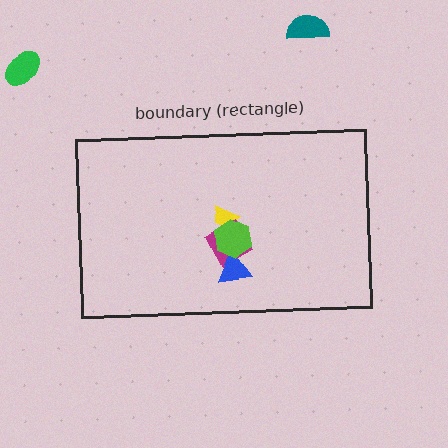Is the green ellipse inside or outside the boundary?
Outside.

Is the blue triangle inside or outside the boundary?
Inside.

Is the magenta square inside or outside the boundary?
Inside.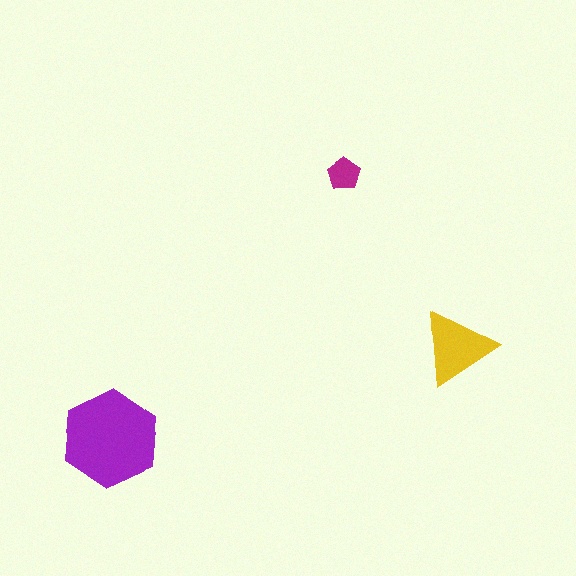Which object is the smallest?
The magenta pentagon.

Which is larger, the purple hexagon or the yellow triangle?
The purple hexagon.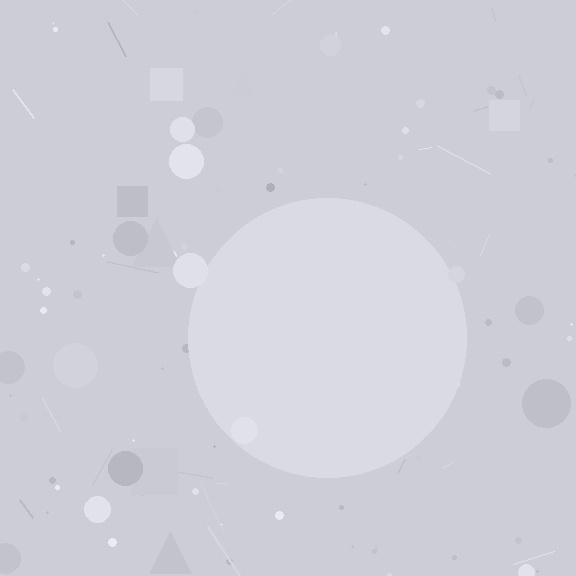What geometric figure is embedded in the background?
A circle is embedded in the background.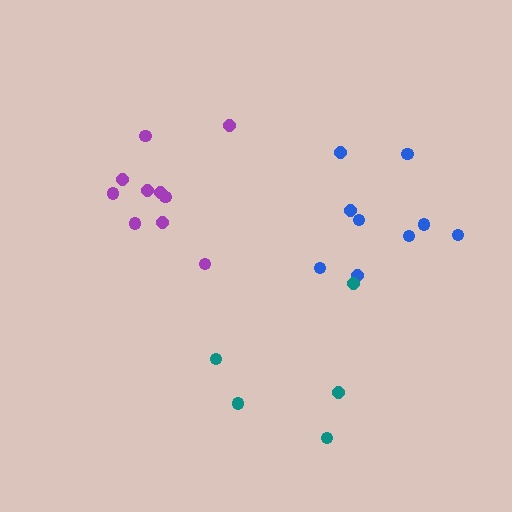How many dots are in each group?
Group 1: 10 dots, Group 2: 9 dots, Group 3: 5 dots (24 total).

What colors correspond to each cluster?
The clusters are colored: purple, blue, teal.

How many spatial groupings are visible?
There are 3 spatial groupings.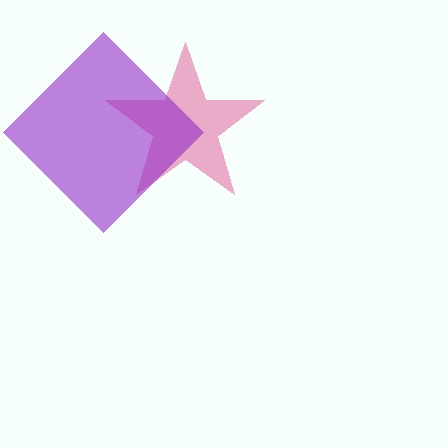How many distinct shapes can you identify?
There are 2 distinct shapes: a pink star, a purple diamond.